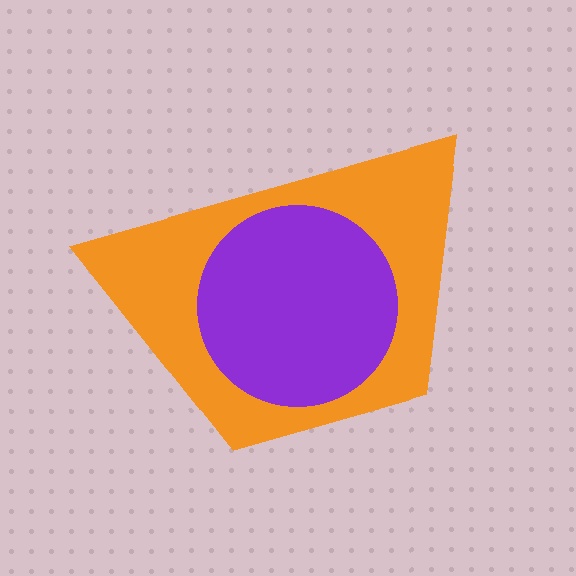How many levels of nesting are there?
2.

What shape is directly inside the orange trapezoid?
The purple circle.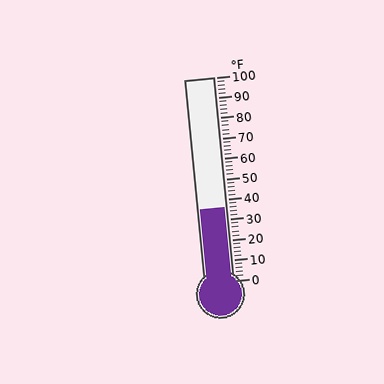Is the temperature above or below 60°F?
The temperature is below 60°F.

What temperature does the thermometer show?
The thermometer shows approximately 36°F.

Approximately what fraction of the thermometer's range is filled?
The thermometer is filled to approximately 35% of its range.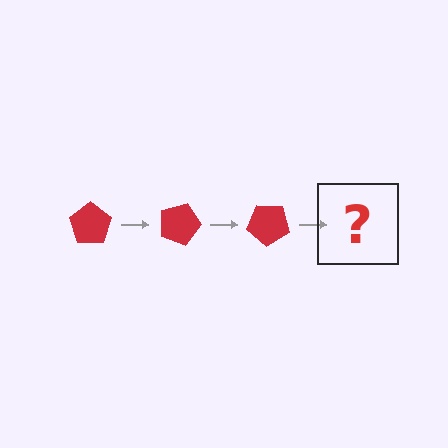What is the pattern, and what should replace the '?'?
The pattern is that the pentagon rotates 20 degrees each step. The '?' should be a red pentagon rotated 60 degrees.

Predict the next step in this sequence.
The next step is a red pentagon rotated 60 degrees.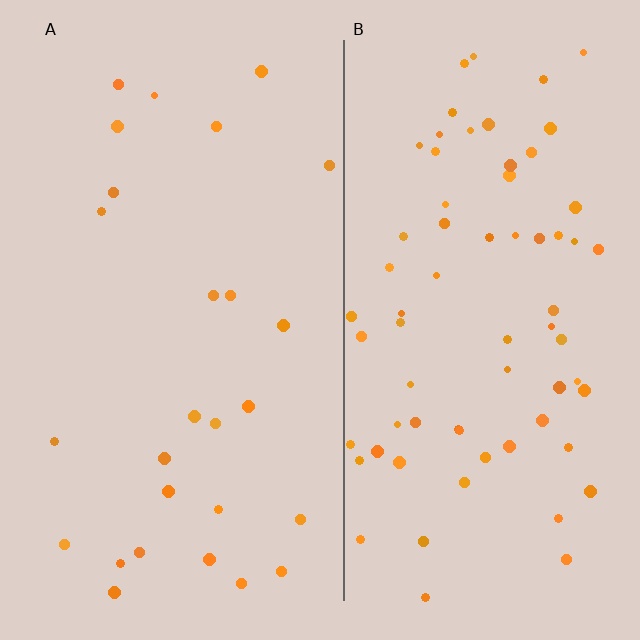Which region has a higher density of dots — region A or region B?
B (the right).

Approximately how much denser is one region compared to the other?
Approximately 2.6× — region B over region A.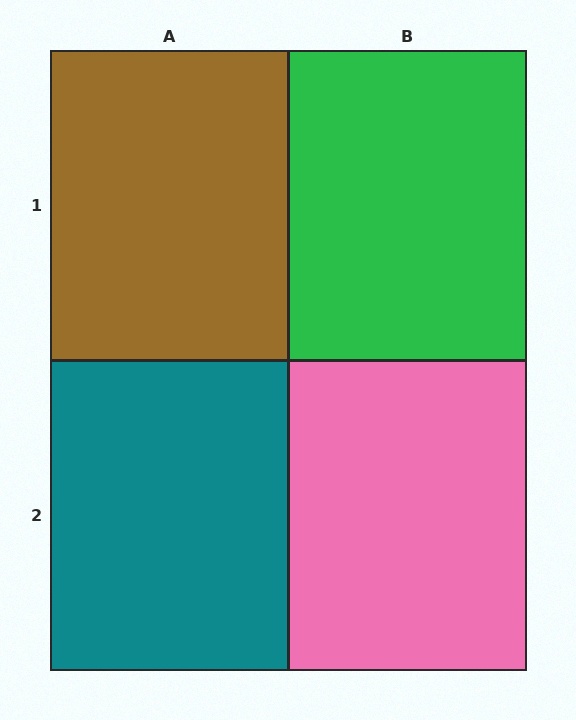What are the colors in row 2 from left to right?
Teal, pink.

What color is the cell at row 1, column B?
Green.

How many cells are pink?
1 cell is pink.